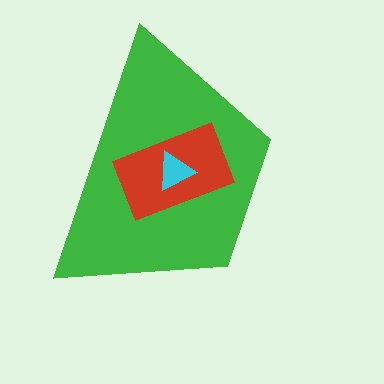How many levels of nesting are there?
3.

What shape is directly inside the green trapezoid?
The red rectangle.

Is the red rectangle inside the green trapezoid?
Yes.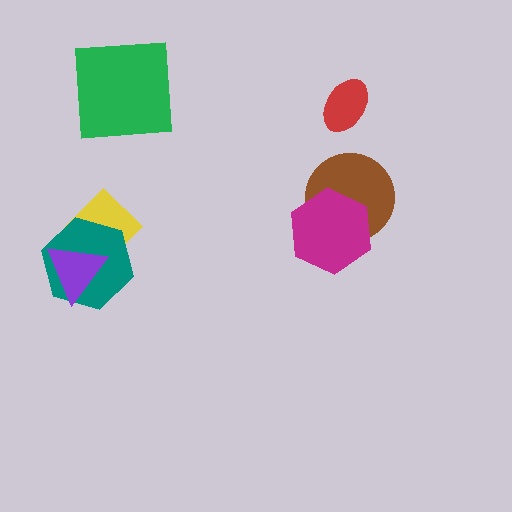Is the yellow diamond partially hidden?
Yes, it is partially covered by another shape.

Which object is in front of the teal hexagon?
The purple triangle is in front of the teal hexagon.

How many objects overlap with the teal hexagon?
2 objects overlap with the teal hexagon.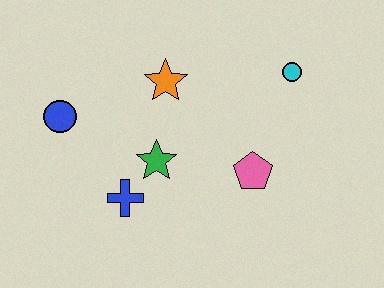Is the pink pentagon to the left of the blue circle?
No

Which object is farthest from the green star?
The cyan circle is farthest from the green star.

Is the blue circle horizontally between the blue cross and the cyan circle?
No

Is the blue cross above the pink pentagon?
No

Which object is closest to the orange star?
The green star is closest to the orange star.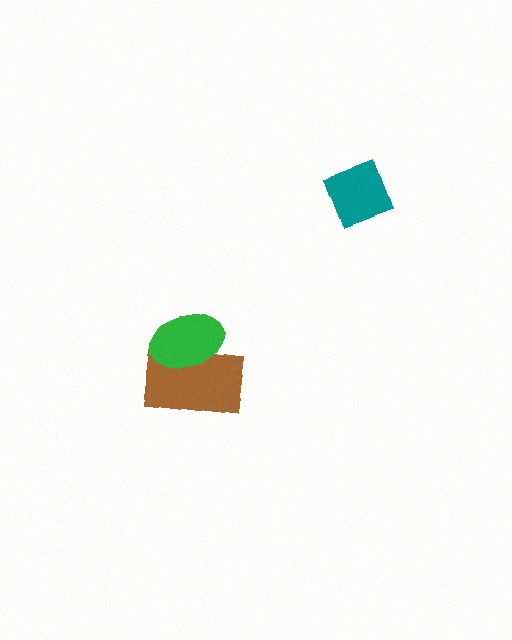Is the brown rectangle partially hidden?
Yes, it is partially covered by another shape.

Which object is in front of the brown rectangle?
The green ellipse is in front of the brown rectangle.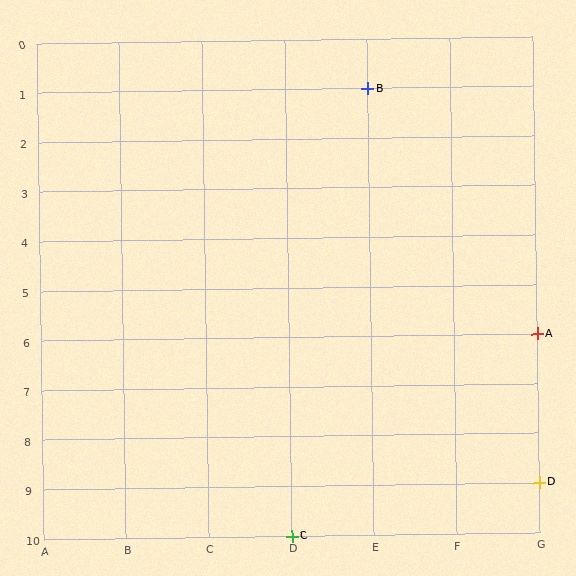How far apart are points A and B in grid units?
Points A and B are 2 columns and 5 rows apart (about 5.4 grid units diagonally).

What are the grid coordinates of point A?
Point A is at grid coordinates (G, 6).